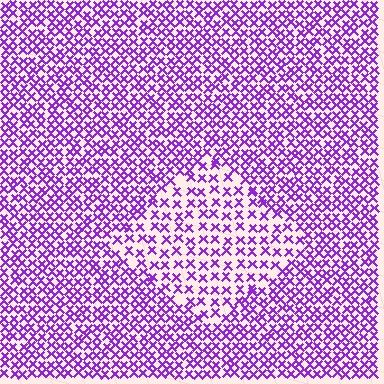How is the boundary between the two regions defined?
The boundary is defined by a change in element density (approximately 1.8x ratio). All elements are the same color, size, and shape.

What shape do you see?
I see a diamond.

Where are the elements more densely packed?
The elements are more densely packed outside the diamond boundary.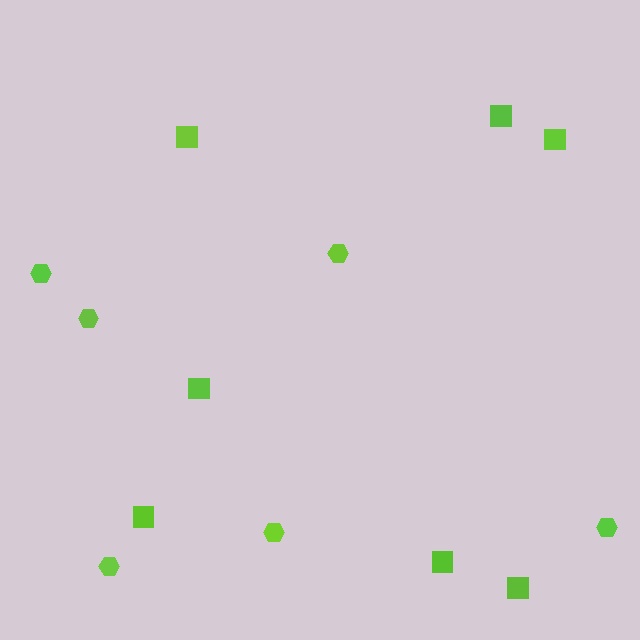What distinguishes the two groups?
There are 2 groups: one group of hexagons (6) and one group of squares (7).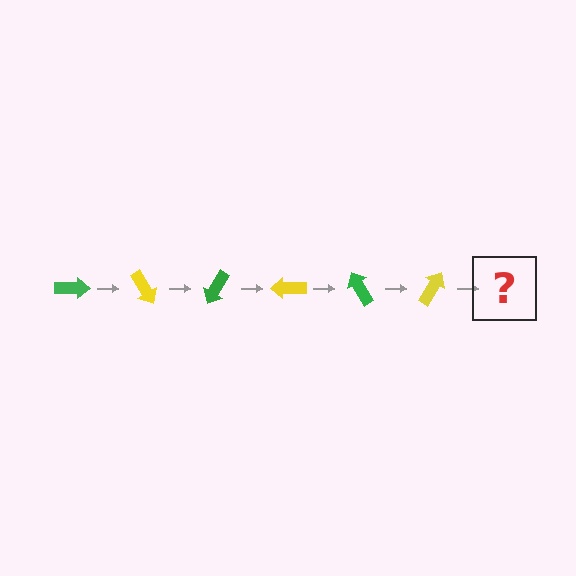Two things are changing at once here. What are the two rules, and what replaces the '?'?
The two rules are that it rotates 60 degrees each step and the color cycles through green and yellow. The '?' should be a green arrow, rotated 360 degrees from the start.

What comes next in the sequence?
The next element should be a green arrow, rotated 360 degrees from the start.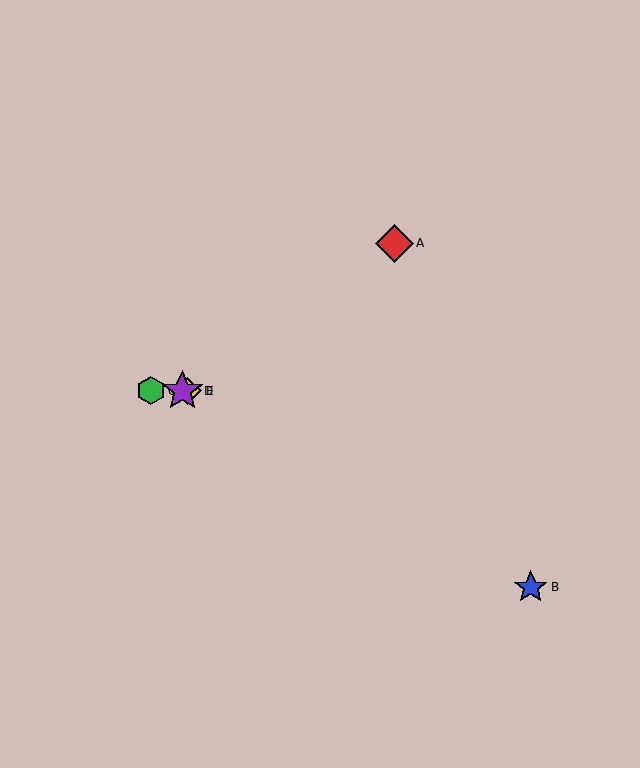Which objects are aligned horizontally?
Objects C, D, E are aligned horizontally.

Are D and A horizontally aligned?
No, D is at y≈391 and A is at y≈243.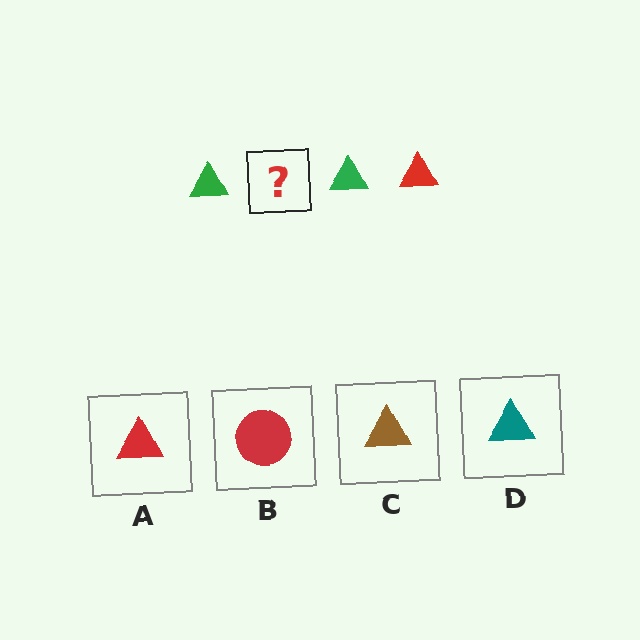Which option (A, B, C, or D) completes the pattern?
A.